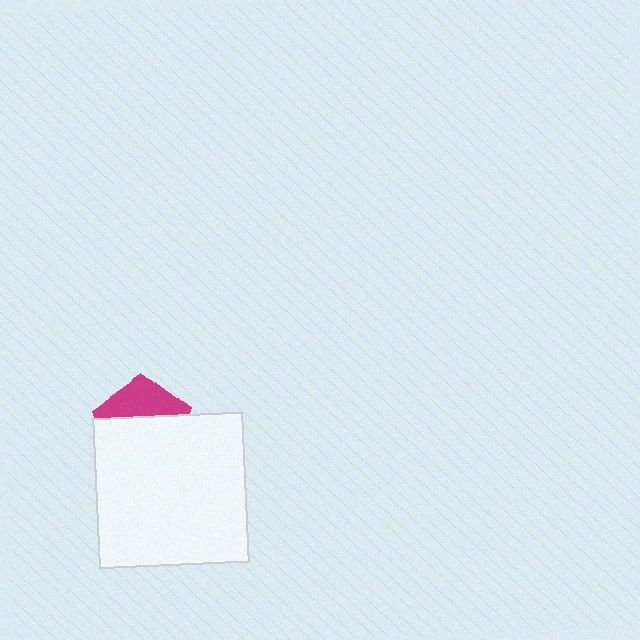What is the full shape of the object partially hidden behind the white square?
The partially hidden object is a magenta pentagon.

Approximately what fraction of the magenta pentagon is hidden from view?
Roughly 63% of the magenta pentagon is hidden behind the white square.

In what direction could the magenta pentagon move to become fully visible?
The magenta pentagon could move up. That would shift it out from behind the white square entirely.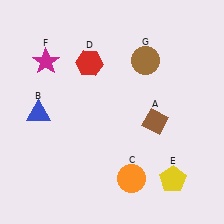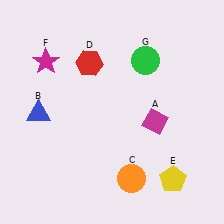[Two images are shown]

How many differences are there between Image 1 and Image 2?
There are 2 differences between the two images.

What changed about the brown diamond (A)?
In Image 1, A is brown. In Image 2, it changed to magenta.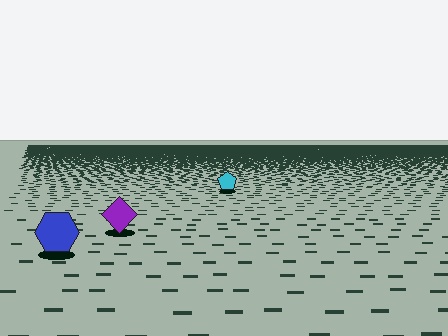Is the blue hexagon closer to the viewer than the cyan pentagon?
Yes. The blue hexagon is closer — you can tell from the texture gradient: the ground texture is coarser near it.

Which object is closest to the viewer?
The blue hexagon is closest. The texture marks near it are larger and more spread out.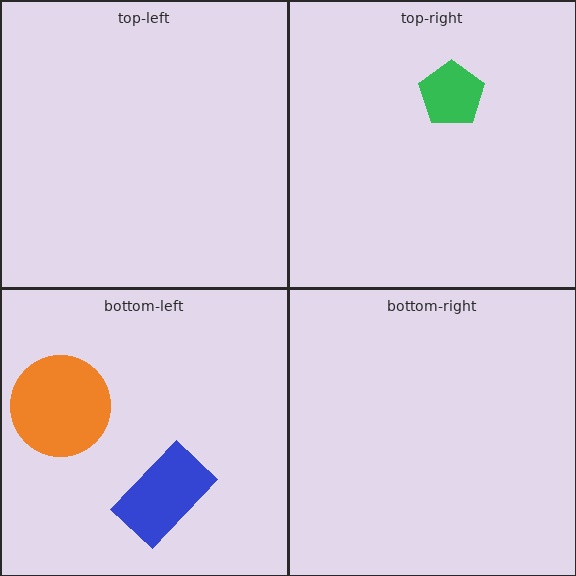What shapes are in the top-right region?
The green pentagon.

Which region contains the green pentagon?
The top-right region.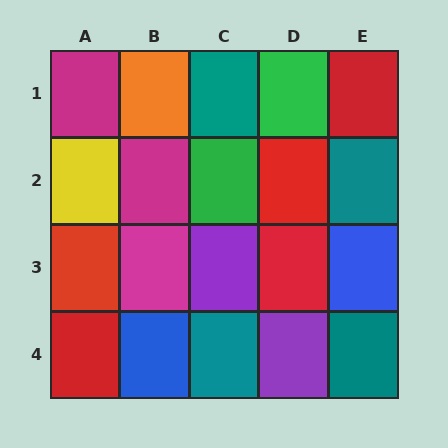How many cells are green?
2 cells are green.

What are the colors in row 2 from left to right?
Yellow, magenta, green, red, teal.